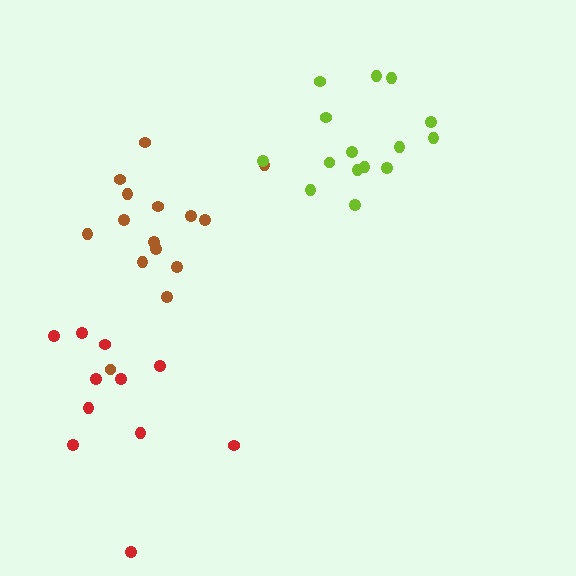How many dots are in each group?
Group 1: 15 dots, Group 2: 15 dots, Group 3: 11 dots (41 total).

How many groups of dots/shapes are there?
There are 3 groups.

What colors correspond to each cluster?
The clusters are colored: brown, lime, red.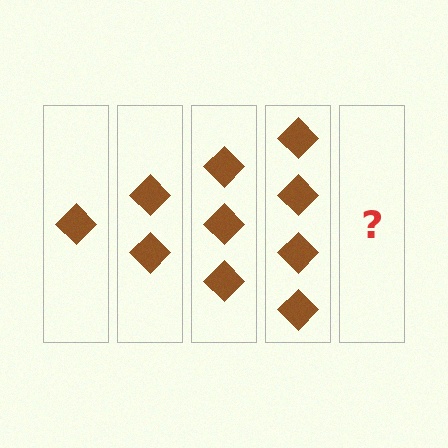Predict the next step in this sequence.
The next step is 5 diamonds.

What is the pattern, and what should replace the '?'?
The pattern is that each step adds one more diamond. The '?' should be 5 diamonds.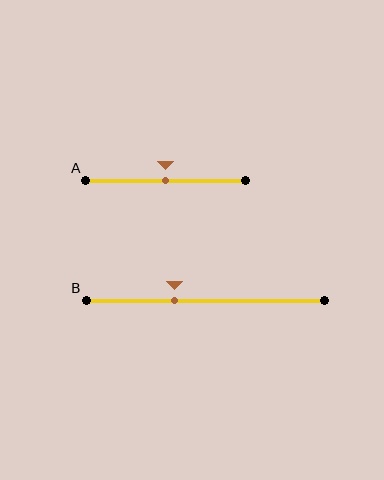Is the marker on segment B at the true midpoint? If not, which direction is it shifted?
No, the marker on segment B is shifted to the left by about 13% of the segment length.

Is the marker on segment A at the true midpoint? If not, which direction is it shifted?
Yes, the marker on segment A is at the true midpoint.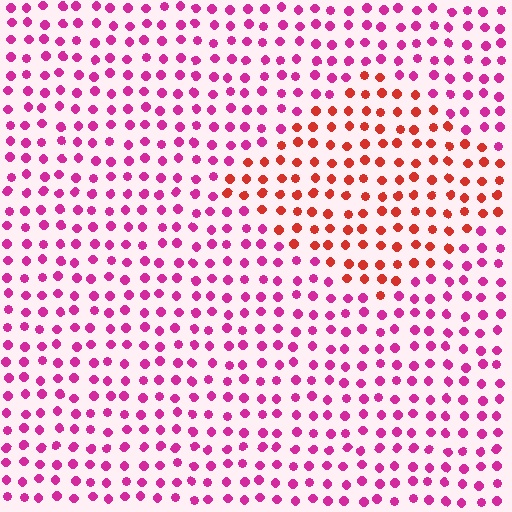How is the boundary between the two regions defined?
The boundary is defined purely by a slight shift in hue (about 45 degrees). Spacing, size, and orientation are identical on both sides.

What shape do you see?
I see a diamond.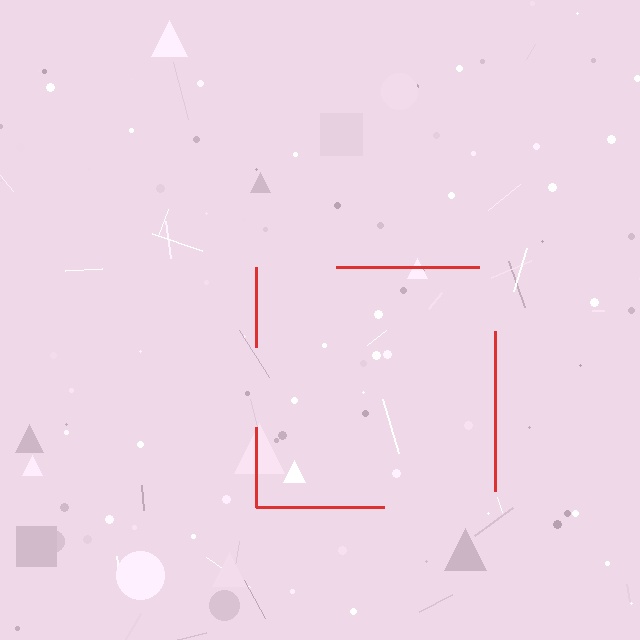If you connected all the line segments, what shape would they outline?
They would outline a square.